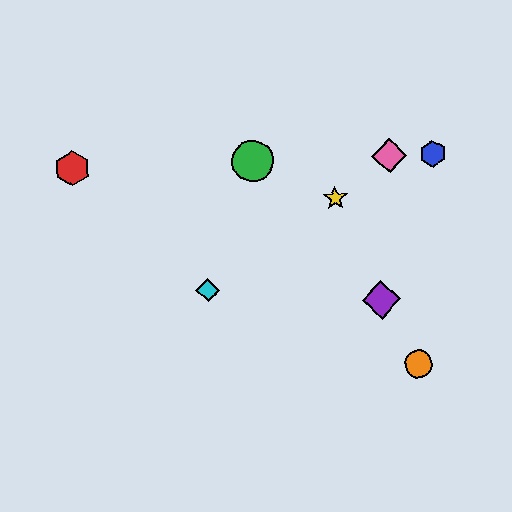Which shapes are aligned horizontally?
The red hexagon, the blue hexagon, the green circle, the pink diamond are aligned horizontally.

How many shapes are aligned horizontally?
4 shapes (the red hexagon, the blue hexagon, the green circle, the pink diamond) are aligned horizontally.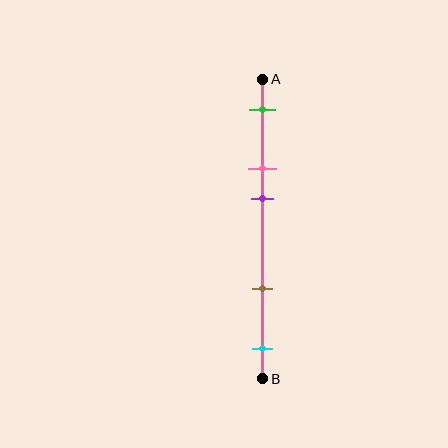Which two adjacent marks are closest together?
The pink and purple marks are the closest adjacent pair.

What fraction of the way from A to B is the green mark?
The green mark is approximately 10% (0.1) of the way from A to B.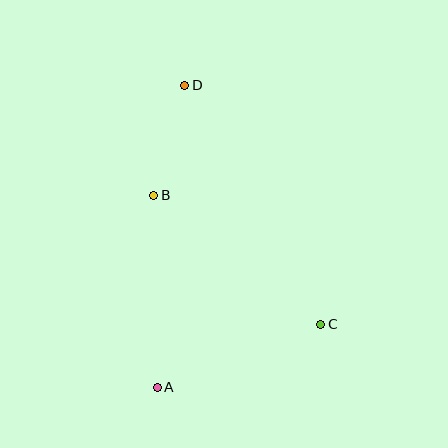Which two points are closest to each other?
Points B and D are closest to each other.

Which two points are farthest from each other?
Points A and D are farthest from each other.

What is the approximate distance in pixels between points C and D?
The distance between C and D is approximately 275 pixels.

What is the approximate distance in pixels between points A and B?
The distance between A and B is approximately 192 pixels.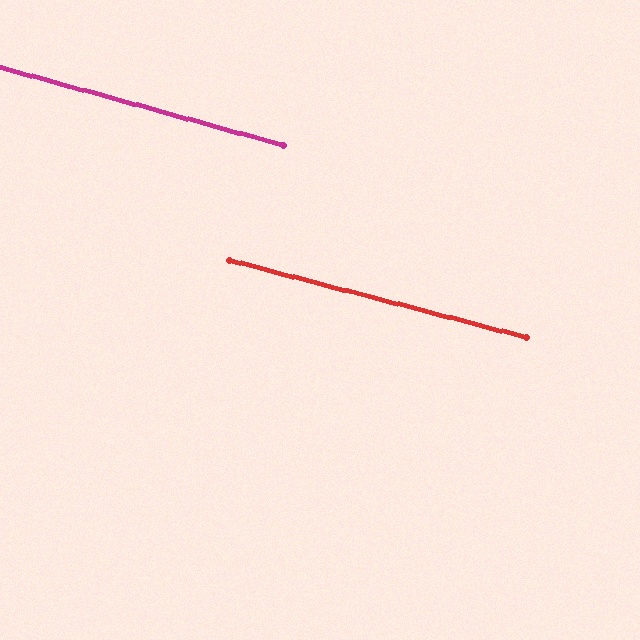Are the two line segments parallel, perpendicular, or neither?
Parallel — their directions differ by only 0.6°.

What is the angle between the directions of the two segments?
Approximately 1 degree.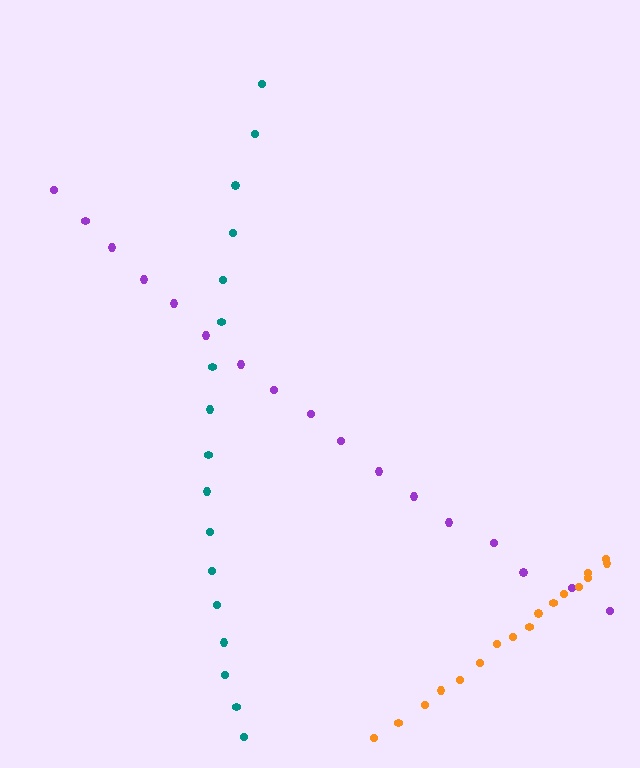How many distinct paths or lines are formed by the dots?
There are 3 distinct paths.